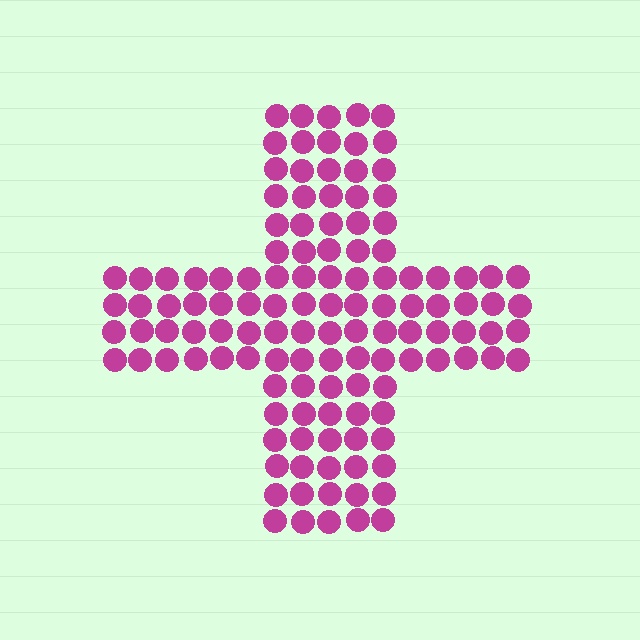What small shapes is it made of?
It is made of small circles.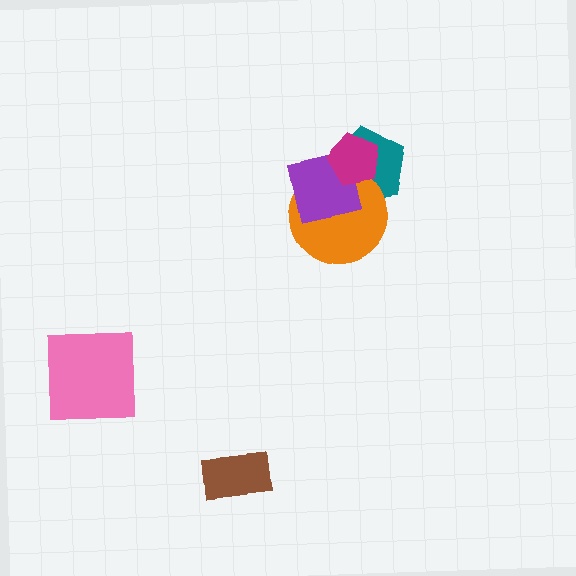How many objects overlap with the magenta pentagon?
3 objects overlap with the magenta pentagon.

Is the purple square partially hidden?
Yes, it is partially covered by another shape.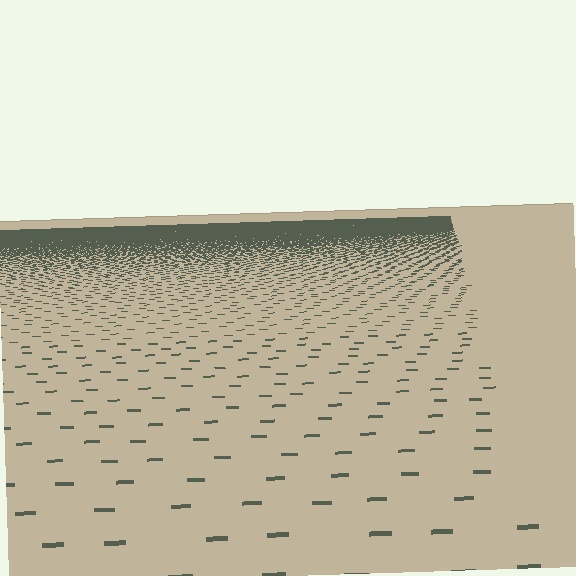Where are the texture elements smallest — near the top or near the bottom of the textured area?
Near the top.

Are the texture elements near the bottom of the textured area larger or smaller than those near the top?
Larger. Near the bottom, elements are closer to the viewer and appear at a bigger on-screen size.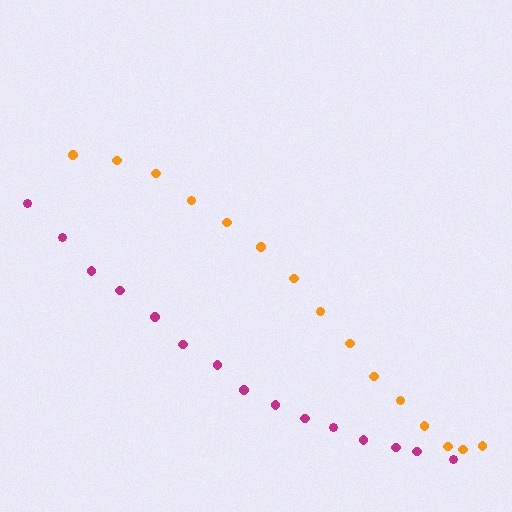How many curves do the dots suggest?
There are 2 distinct paths.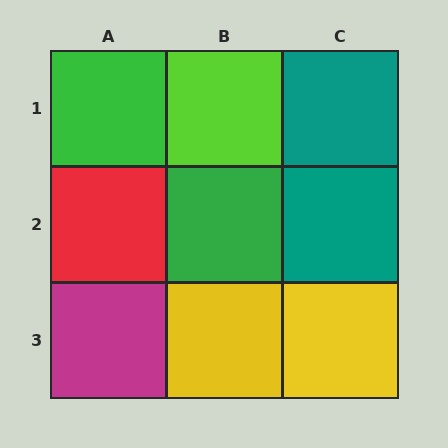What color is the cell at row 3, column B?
Yellow.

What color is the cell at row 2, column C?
Teal.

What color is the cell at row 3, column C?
Yellow.